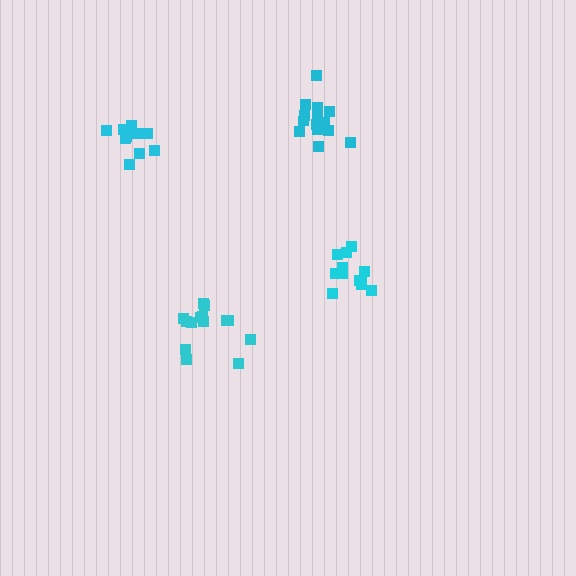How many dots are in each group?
Group 1: 15 dots, Group 2: 12 dots, Group 3: 14 dots, Group 4: 10 dots (51 total).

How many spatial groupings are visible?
There are 4 spatial groupings.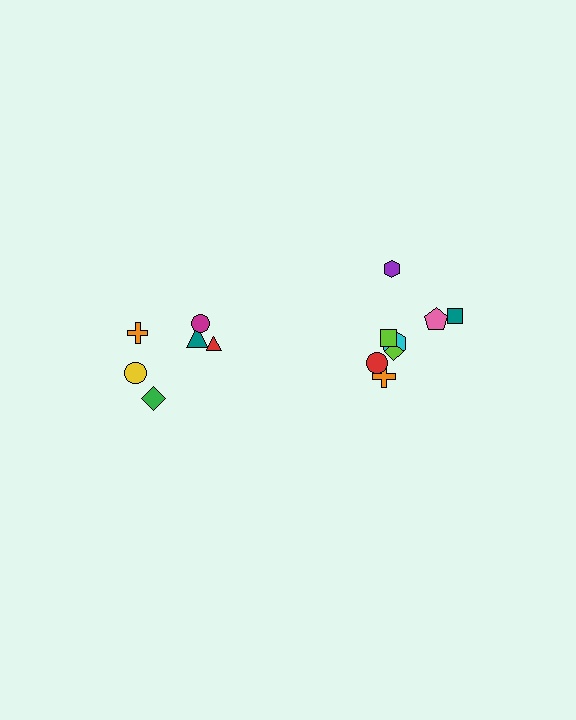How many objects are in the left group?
There are 6 objects.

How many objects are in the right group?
There are 8 objects.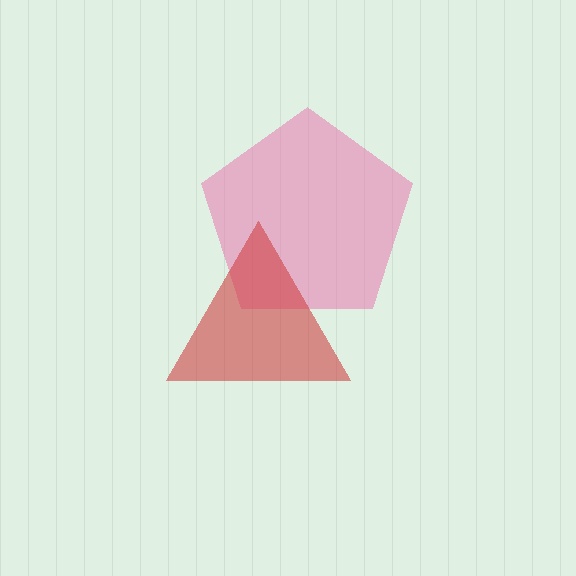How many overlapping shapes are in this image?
There are 2 overlapping shapes in the image.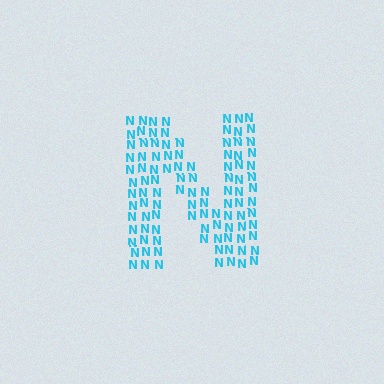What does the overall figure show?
The overall figure shows the letter N.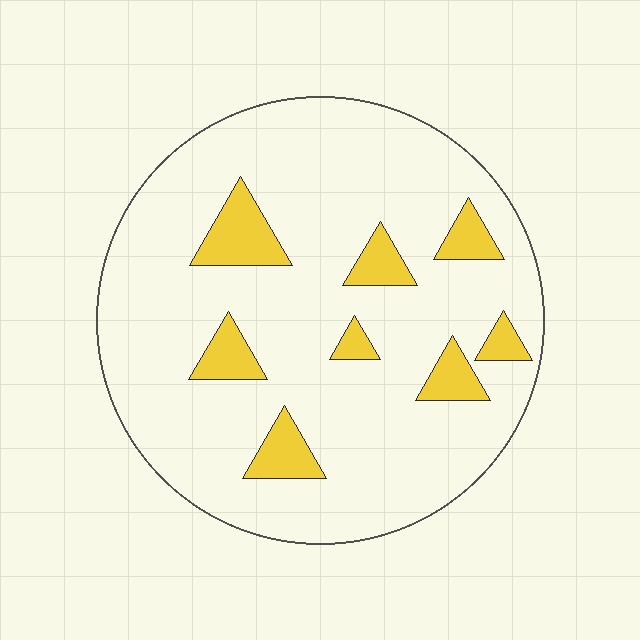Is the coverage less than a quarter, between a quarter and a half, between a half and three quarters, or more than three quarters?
Less than a quarter.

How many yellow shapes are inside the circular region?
8.